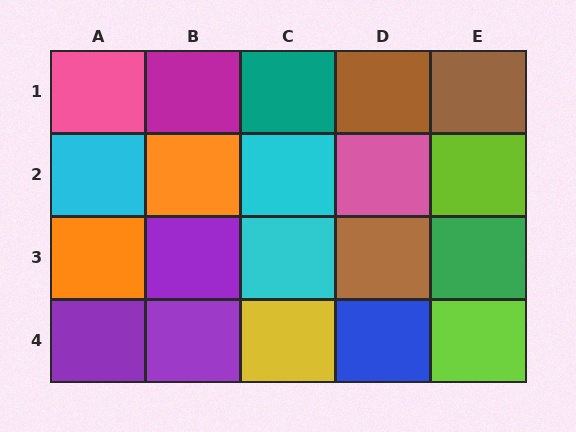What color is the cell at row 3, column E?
Green.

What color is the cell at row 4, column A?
Purple.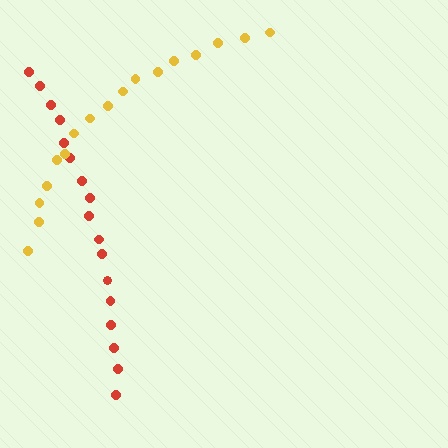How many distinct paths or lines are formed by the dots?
There are 2 distinct paths.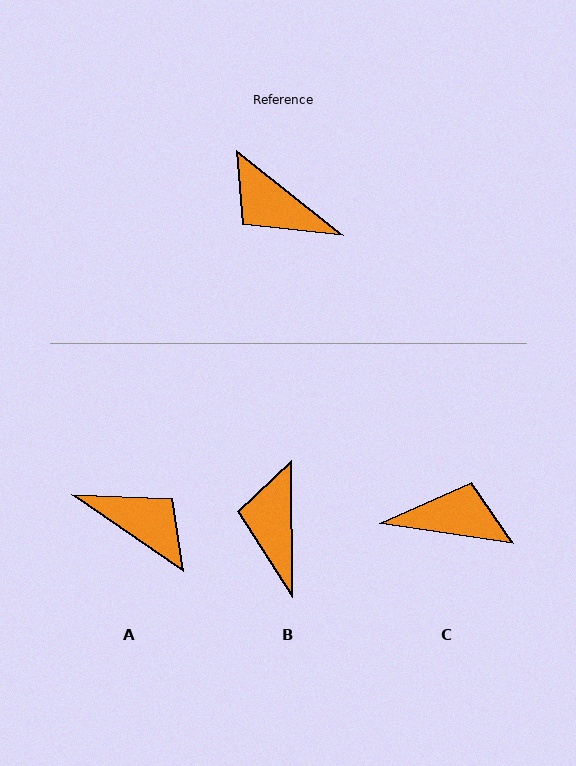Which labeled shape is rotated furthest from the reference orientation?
A, about 176 degrees away.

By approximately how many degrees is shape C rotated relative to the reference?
Approximately 150 degrees clockwise.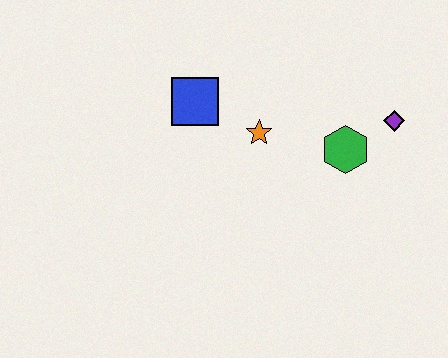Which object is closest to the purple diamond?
The green hexagon is closest to the purple diamond.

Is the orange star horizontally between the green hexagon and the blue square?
Yes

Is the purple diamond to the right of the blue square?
Yes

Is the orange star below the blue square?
Yes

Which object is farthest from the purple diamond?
The blue square is farthest from the purple diamond.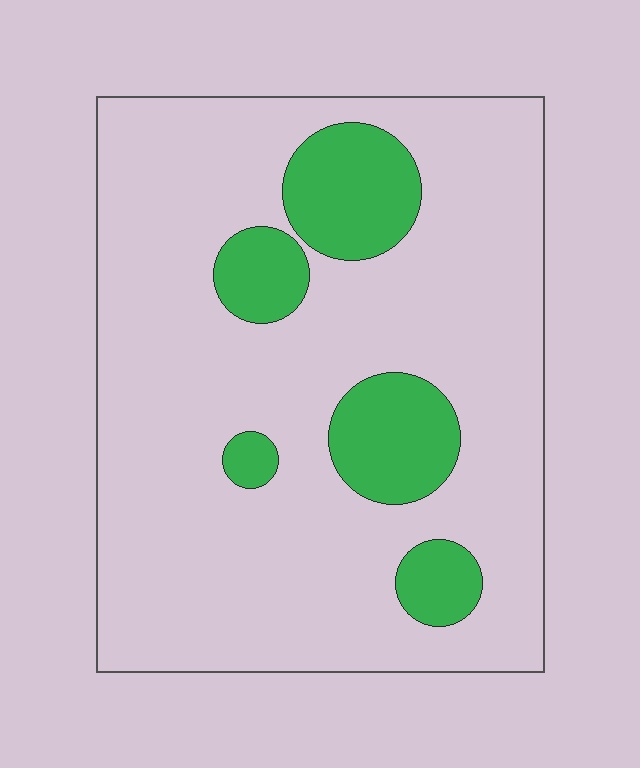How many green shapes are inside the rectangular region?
5.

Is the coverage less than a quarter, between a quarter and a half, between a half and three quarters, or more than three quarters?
Less than a quarter.